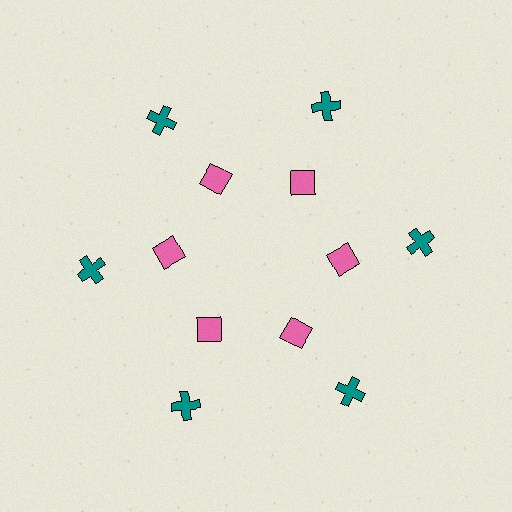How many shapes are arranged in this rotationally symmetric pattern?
There are 12 shapes, arranged in 6 groups of 2.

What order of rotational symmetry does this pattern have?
This pattern has 6-fold rotational symmetry.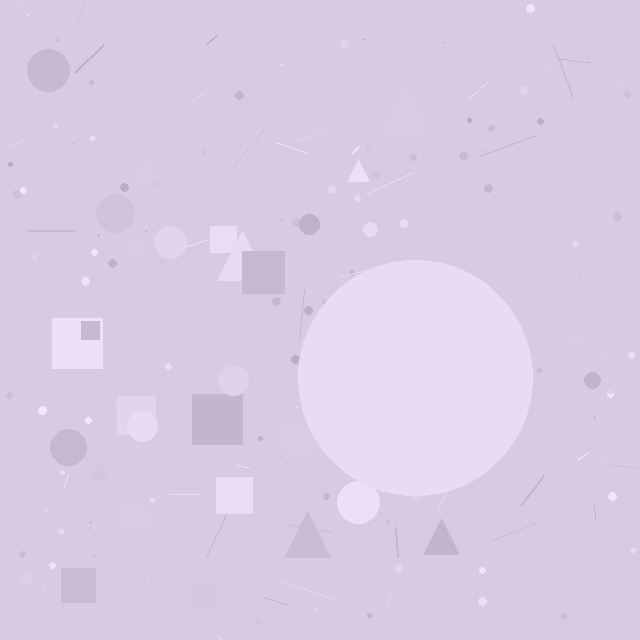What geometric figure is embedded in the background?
A circle is embedded in the background.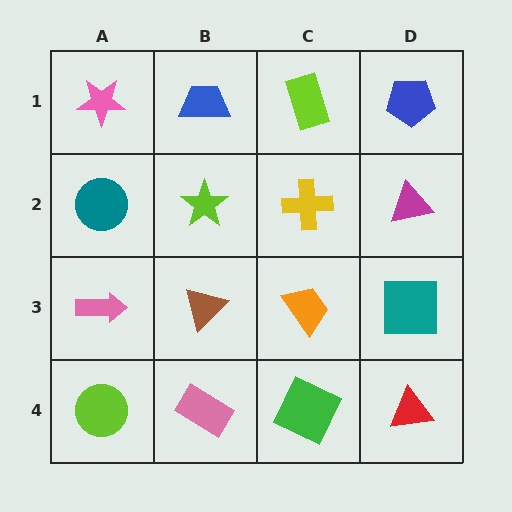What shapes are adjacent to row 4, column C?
An orange trapezoid (row 3, column C), a pink rectangle (row 4, column B), a red triangle (row 4, column D).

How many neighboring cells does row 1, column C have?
3.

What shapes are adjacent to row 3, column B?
A lime star (row 2, column B), a pink rectangle (row 4, column B), a pink arrow (row 3, column A), an orange trapezoid (row 3, column C).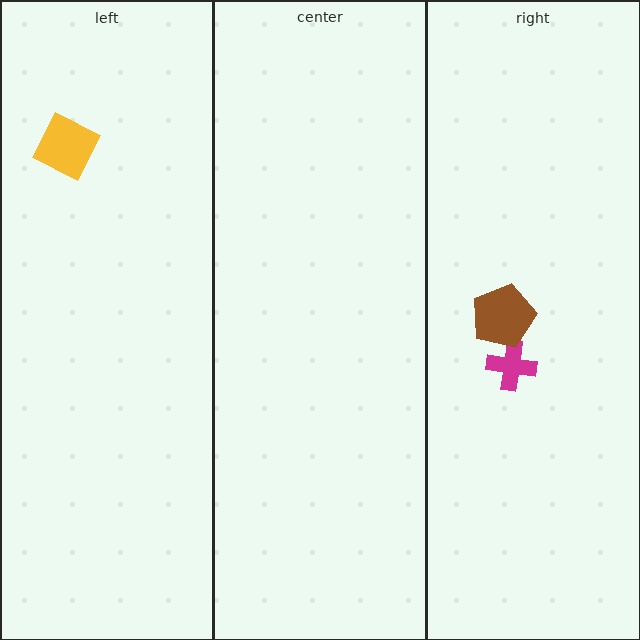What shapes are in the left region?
The yellow diamond.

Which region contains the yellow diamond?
The left region.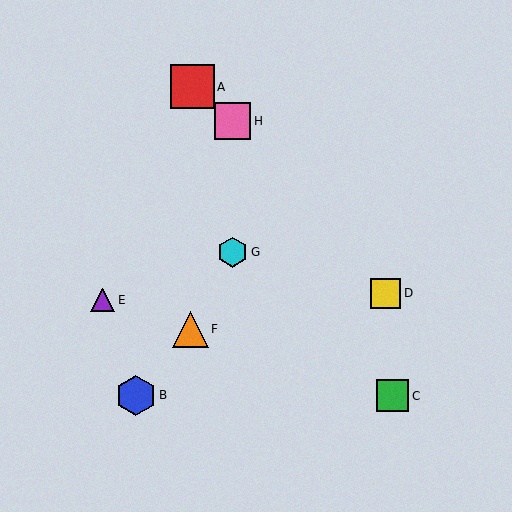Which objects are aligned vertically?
Objects G, H are aligned vertically.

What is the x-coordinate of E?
Object E is at x≈103.